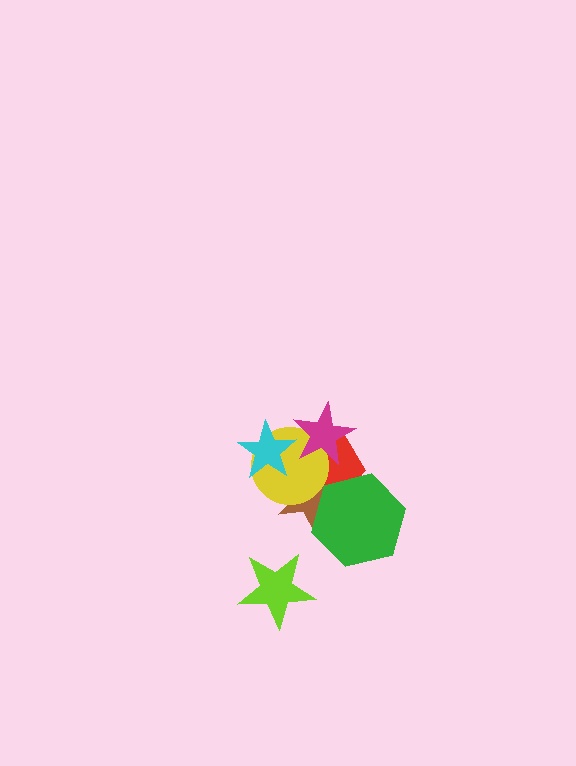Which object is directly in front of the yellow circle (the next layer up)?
The magenta star is directly in front of the yellow circle.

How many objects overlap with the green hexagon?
2 objects overlap with the green hexagon.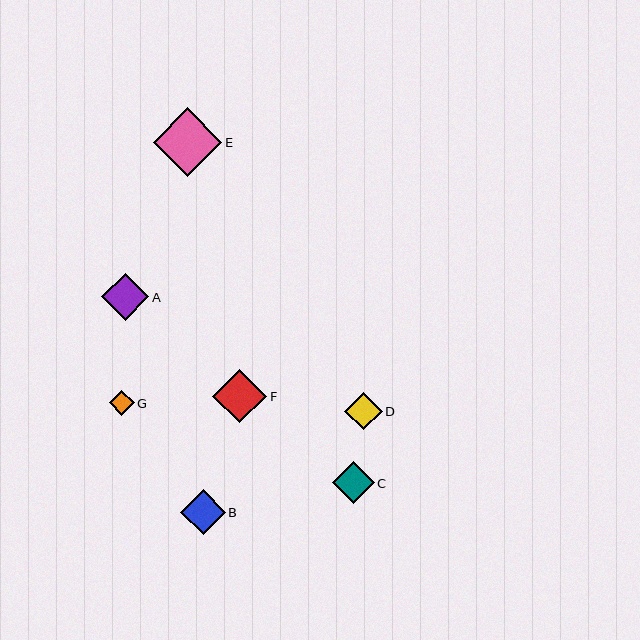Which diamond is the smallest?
Diamond G is the smallest with a size of approximately 25 pixels.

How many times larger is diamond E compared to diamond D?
Diamond E is approximately 1.8 times the size of diamond D.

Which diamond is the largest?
Diamond E is the largest with a size of approximately 69 pixels.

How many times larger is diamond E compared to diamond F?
Diamond E is approximately 1.3 times the size of diamond F.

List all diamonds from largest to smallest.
From largest to smallest: E, F, A, B, C, D, G.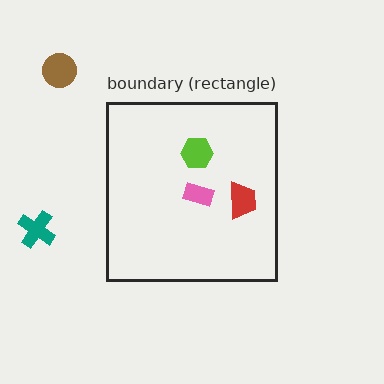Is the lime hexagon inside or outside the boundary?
Inside.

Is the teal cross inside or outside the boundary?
Outside.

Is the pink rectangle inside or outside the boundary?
Inside.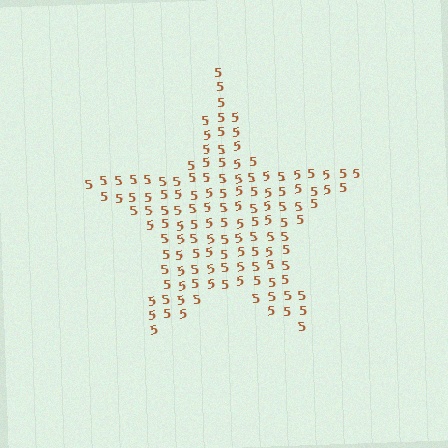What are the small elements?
The small elements are digit 5's.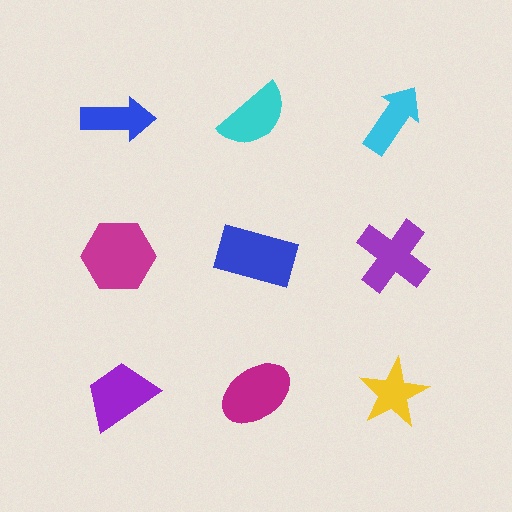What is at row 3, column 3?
A yellow star.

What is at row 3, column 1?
A purple trapezoid.